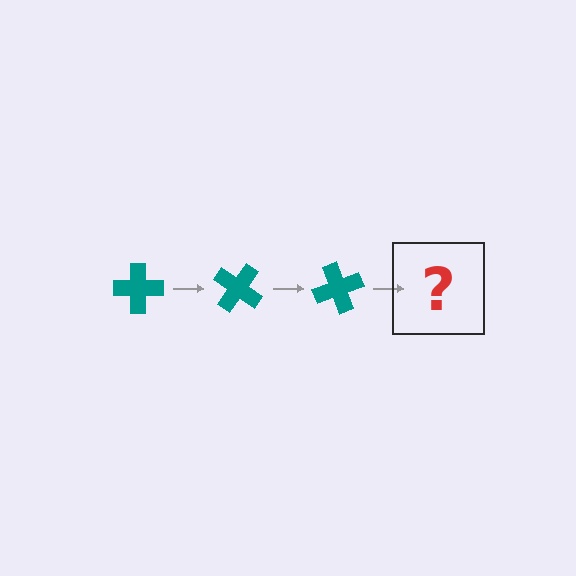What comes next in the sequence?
The next element should be a teal cross rotated 105 degrees.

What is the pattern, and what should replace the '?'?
The pattern is that the cross rotates 35 degrees each step. The '?' should be a teal cross rotated 105 degrees.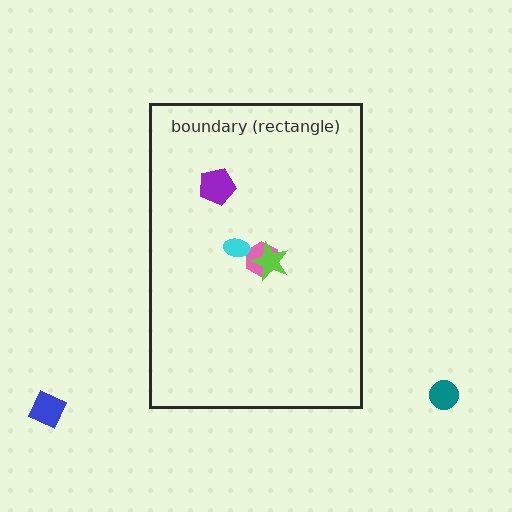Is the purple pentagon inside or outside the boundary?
Inside.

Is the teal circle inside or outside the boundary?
Outside.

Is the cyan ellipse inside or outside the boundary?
Inside.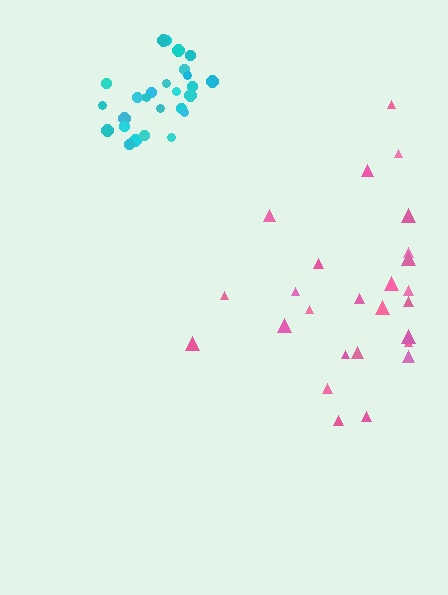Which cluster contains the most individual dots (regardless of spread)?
Cyan (26).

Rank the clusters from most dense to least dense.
cyan, pink.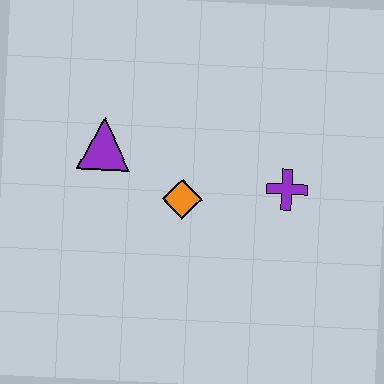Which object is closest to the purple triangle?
The orange diamond is closest to the purple triangle.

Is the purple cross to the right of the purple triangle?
Yes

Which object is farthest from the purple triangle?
The purple cross is farthest from the purple triangle.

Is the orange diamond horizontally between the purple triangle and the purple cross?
Yes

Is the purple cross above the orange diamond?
Yes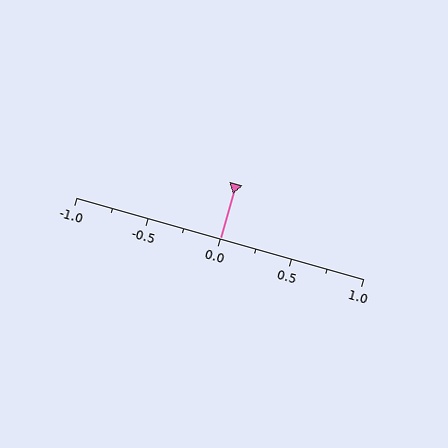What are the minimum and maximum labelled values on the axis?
The axis runs from -1.0 to 1.0.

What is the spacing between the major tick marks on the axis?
The major ticks are spaced 0.5 apart.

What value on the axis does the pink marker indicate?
The marker indicates approximately 0.